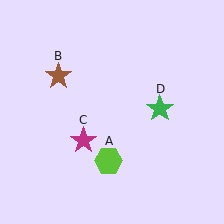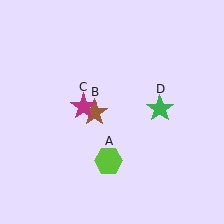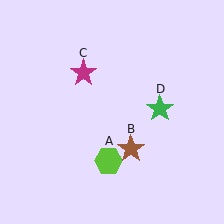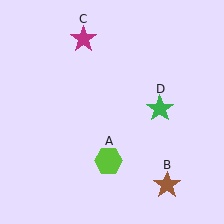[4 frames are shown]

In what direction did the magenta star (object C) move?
The magenta star (object C) moved up.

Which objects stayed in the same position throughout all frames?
Lime hexagon (object A) and green star (object D) remained stationary.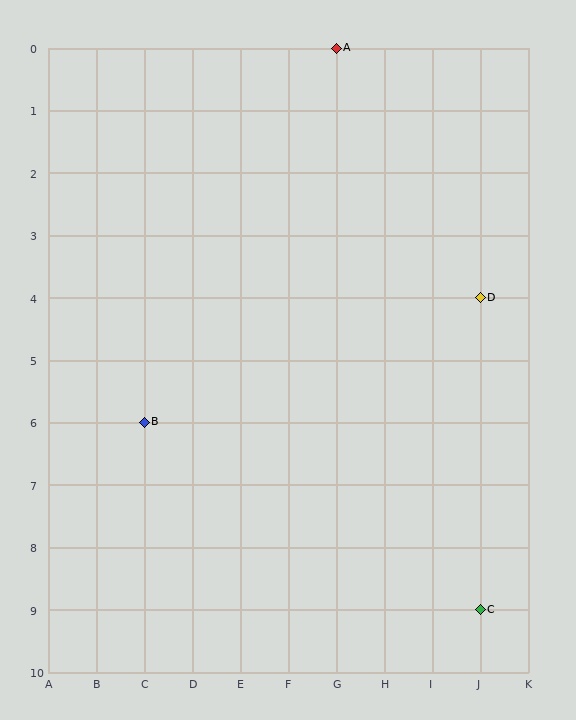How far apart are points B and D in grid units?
Points B and D are 7 columns and 2 rows apart (about 7.3 grid units diagonally).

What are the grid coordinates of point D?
Point D is at grid coordinates (J, 4).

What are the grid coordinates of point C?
Point C is at grid coordinates (J, 9).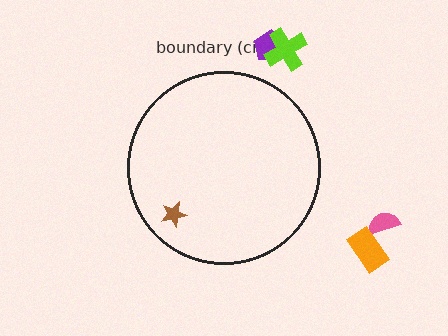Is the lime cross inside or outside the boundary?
Outside.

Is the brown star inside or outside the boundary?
Inside.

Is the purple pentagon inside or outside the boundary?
Outside.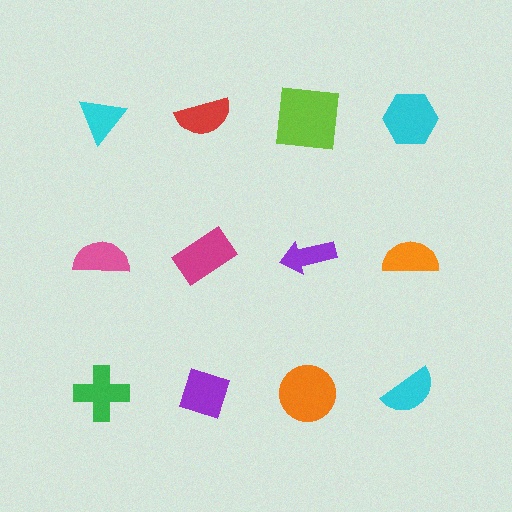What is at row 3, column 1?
A green cross.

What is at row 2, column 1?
A pink semicircle.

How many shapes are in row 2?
4 shapes.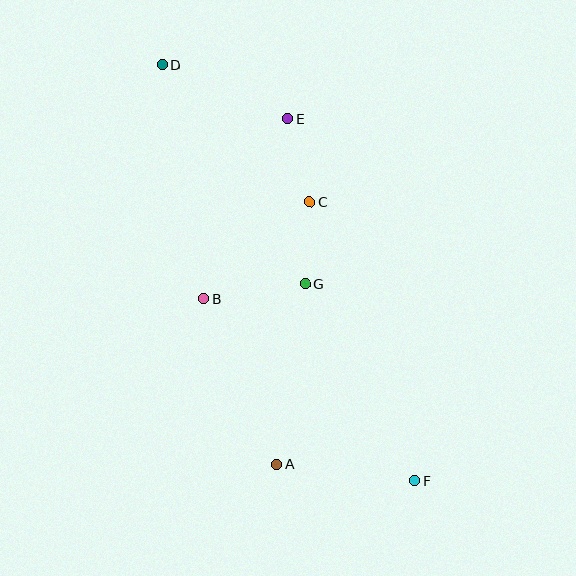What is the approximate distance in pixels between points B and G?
The distance between B and G is approximately 103 pixels.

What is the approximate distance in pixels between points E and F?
The distance between E and F is approximately 383 pixels.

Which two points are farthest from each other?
Points D and F are farthest from each other.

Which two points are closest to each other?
Points C and G are closest to each other.